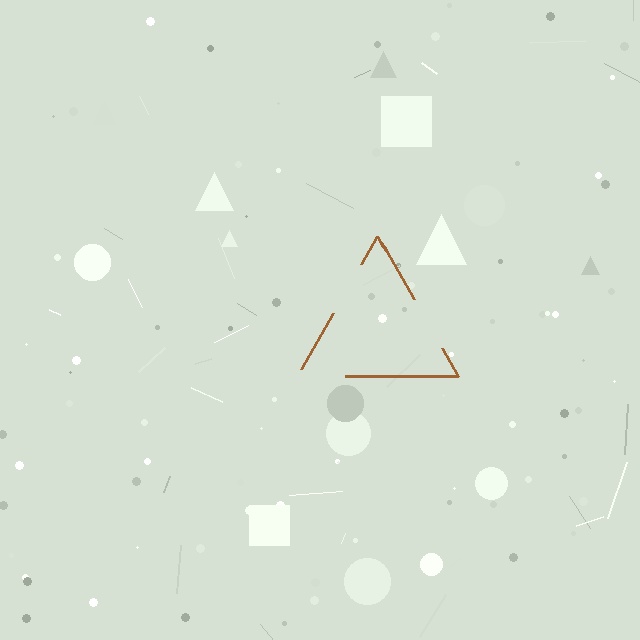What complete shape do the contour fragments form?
The contour fragments form a triangle.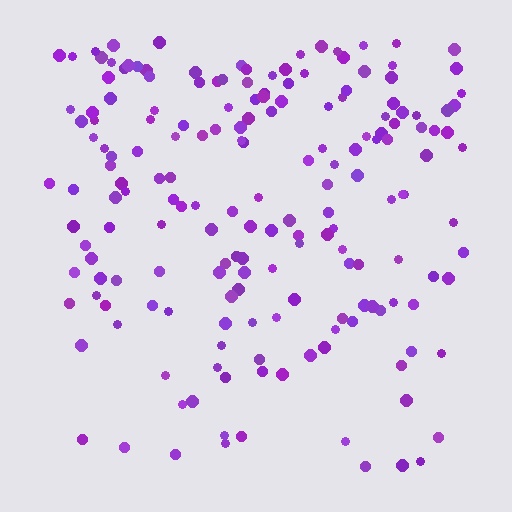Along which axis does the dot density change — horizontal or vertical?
Vertical.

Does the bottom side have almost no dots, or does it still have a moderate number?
Still a moderate number, just noticeably fewer than the top.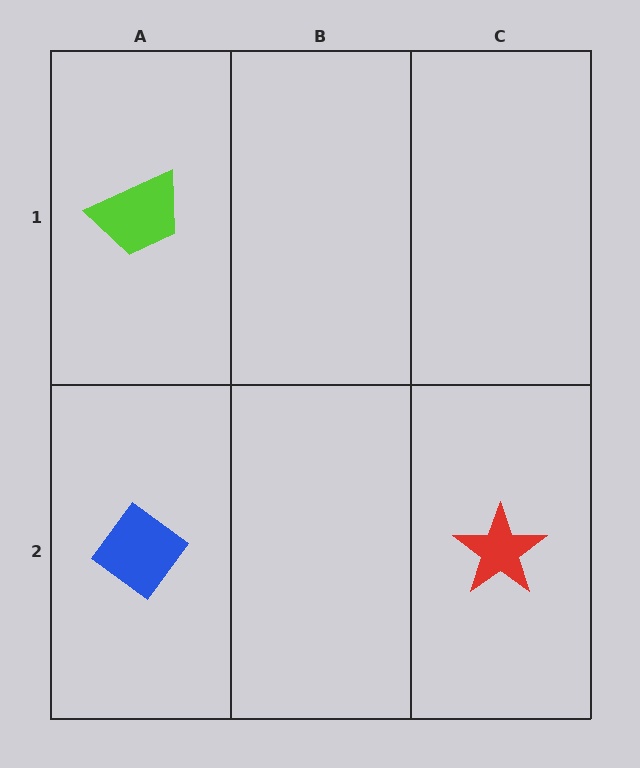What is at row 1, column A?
A lime trapezoid.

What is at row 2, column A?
A blue diamond.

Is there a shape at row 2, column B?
No, that cell is empty.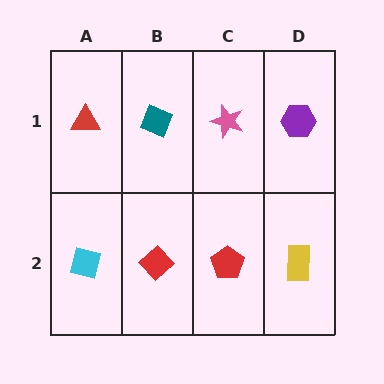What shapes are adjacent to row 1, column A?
A cyan square (row 2, column A), a teal diamond (row 1, column B).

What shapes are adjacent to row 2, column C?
A pink star (row 1, column C), a red diamond (row 2, column B), a yellow rectangle (row 2, column D).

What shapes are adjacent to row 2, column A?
A red triangle (row 1, column A), a red diamond (row 2, column B).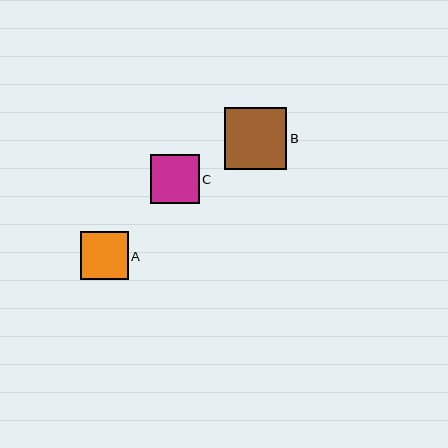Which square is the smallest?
Square A is the smallest with a size of approximately 48 pixels.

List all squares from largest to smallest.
From largest to smallest: B, C, A.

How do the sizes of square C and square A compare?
Square C and square A are approximately the same size.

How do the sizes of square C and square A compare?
Square C and square A are approximately the same size.